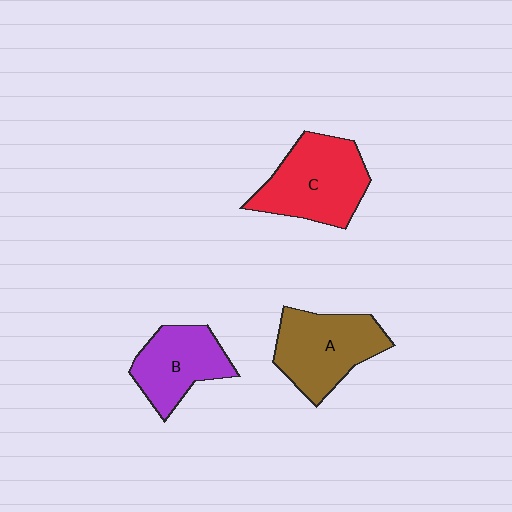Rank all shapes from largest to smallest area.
From largest to smallest: C (red), A (brown), B (purple).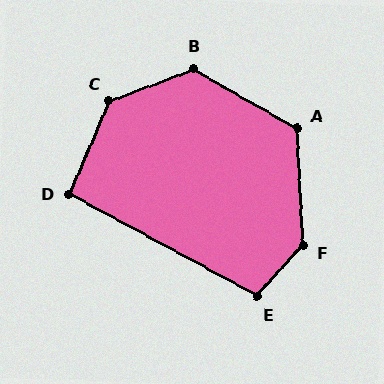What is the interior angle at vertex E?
Approximately 103 degrees (obtuse).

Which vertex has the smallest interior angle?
D, at approximately 95 degrees.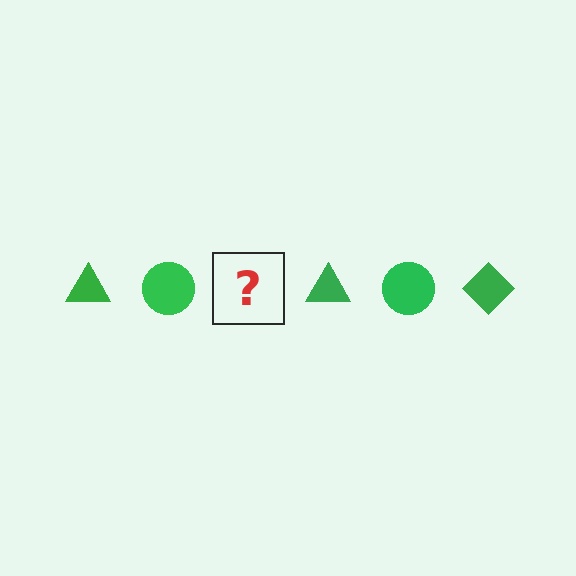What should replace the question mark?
The question mark should be replaced with a green diamond.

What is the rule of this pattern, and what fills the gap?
The rule is that the pattern cycles through triangle, circle, diamond shapes in green. The gap should be filled with a green diamond.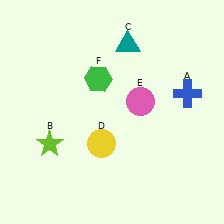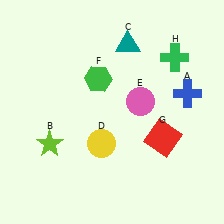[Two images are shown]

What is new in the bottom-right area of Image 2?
A red square (G) was added in the bottom-right area of Image 2.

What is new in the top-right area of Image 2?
A green cross (H) was added in the top-right area of Image 2.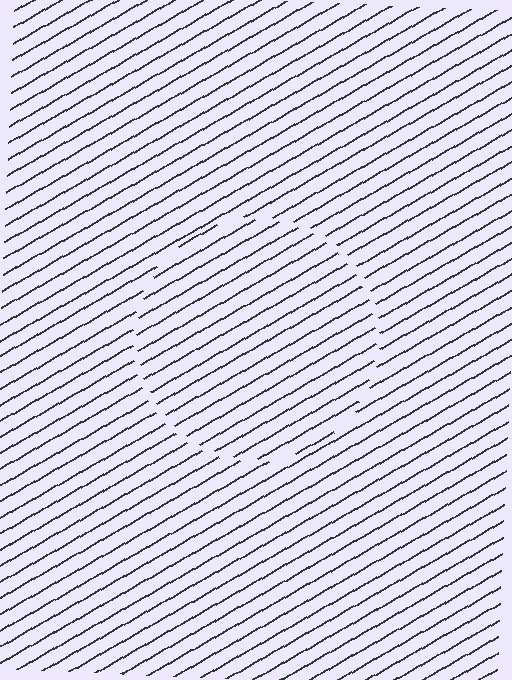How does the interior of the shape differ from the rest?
The interior of the shape contains the same grating, shifted by half a period — the contour is defined by the phase discontinuity where line-ends from the inner and outer gratings abut.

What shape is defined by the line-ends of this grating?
An illusory circle. The interior of the shape contains the same grating, shifted by half a period — the contour is defined by the phase discontinuity where line-ends from the inner and outer gratings abut.